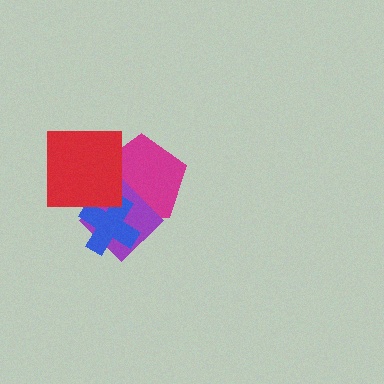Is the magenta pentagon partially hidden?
Yes, it is partially covered by another shape.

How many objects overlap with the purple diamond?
3 objects overlap with the purple diamond.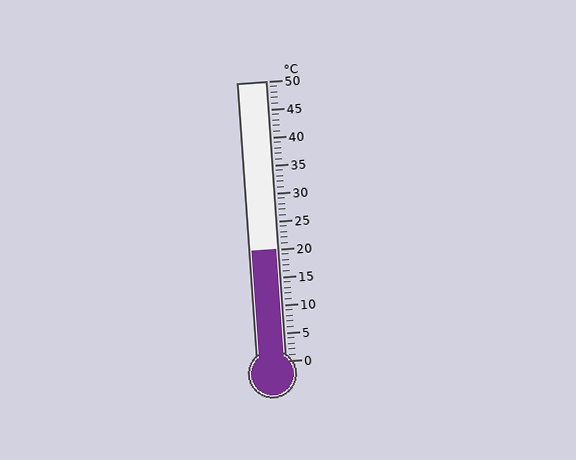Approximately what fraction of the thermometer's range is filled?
The thermometer is filled to approximately 40% of its range.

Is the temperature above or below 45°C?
The temperature is below 45°C.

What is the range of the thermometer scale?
The thermometer scale ranges from 0°C to 50°C.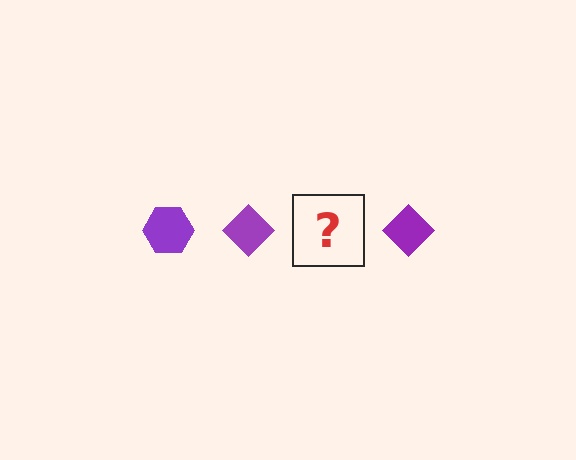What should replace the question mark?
The question mark should be replaced with a purple hexagon.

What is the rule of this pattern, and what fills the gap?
The rule is that the pattern cycles through hexagon, diamond shapes in purple. The gap should be filled with a purple hexagon.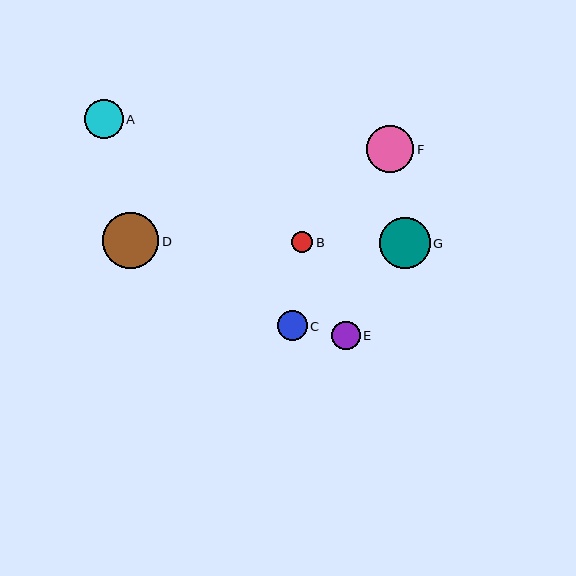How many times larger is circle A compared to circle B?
Circle A is approximately 1.9 times the size of circle B.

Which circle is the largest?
Circle D is the largest with a size of approximately 56 pixels.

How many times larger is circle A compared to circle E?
Circle A is approximately 1.4 times the size of circle E.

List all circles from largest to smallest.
From largest to smallest: D, G, F, A, C, E, B.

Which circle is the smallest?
Circle B is the smallest with a size of approximately 21 pixels.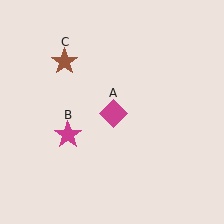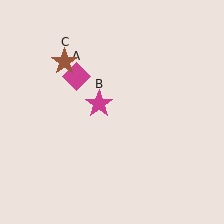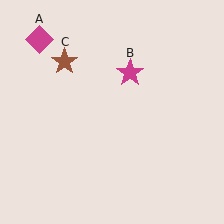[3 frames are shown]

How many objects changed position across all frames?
2 objects changed position: magenta diamond (object A), magenta star (object B).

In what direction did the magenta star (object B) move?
The magenta star (object B) moved up and to the right.